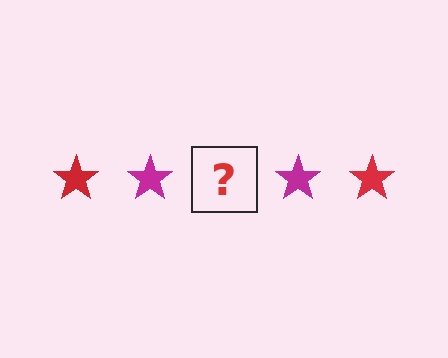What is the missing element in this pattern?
The missing element is a red star.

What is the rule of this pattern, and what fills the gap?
The rule is that the pattern cycles through red, magenta stars. The gap should be filled with a red star.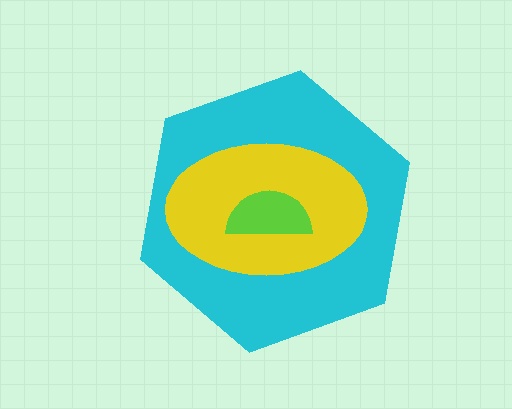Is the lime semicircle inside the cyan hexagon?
Yes.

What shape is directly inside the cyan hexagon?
The yellow ellipse.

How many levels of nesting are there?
3.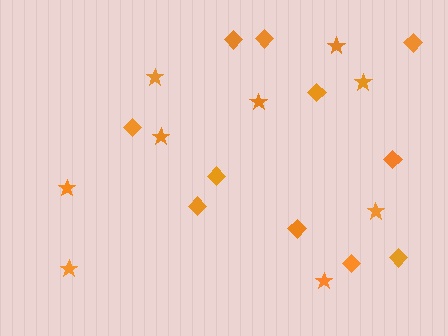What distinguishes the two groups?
There are 2 groups: one group of stars (9) and one group of diamonds (11).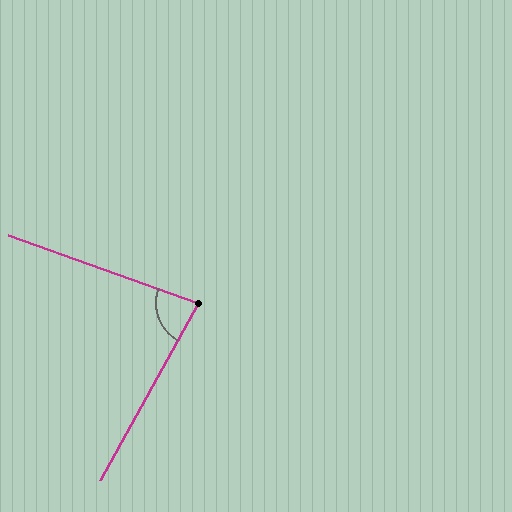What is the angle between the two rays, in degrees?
Approximately 81 degrees.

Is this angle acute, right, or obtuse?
It is acute.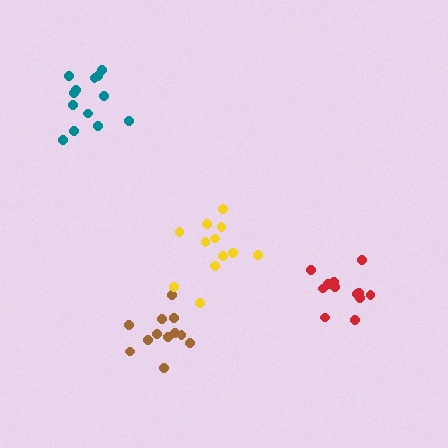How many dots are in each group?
Group 1: 12 dots, Group 2: 13 dots, Group 3: 12 dots, Group 4: 12 dots (49 total).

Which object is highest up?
The teal cluster is topmost.